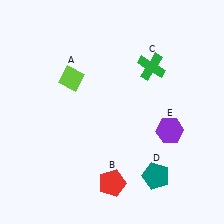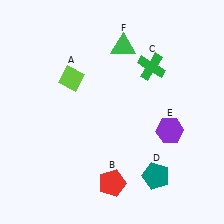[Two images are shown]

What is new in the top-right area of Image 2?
A green triangle (F) was added in the top-right area of Image 2.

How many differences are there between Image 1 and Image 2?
There is 1 difference between the two images.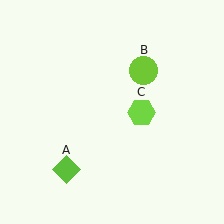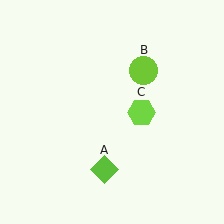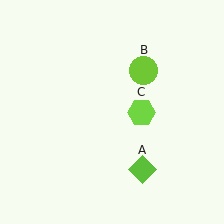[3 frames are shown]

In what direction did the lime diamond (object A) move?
The lime diamond (object A) moved right.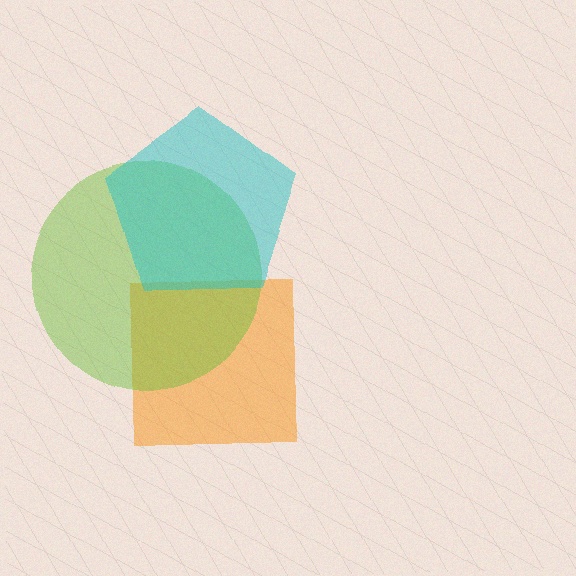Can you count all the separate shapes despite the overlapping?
Yes, there are 3 separate shapes.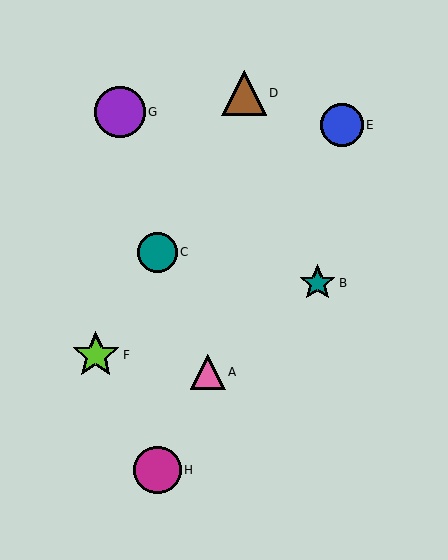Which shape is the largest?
The purple circle (labeled G) is the largest.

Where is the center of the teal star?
The center of the teal star is at (317, 283).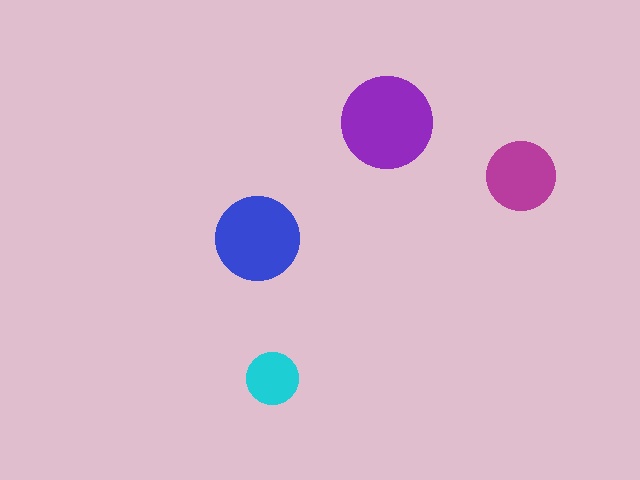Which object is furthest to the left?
The blue circle is leftmost.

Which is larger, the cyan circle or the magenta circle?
The magenta one.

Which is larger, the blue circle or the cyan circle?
The blue one.